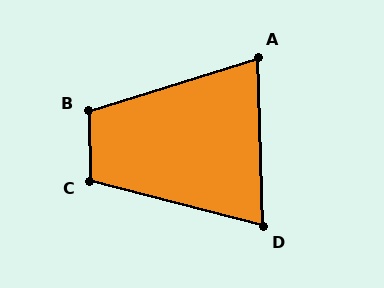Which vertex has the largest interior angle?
B, at approximately 106 degrees.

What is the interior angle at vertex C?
Approximately 106 degrees (obtuse).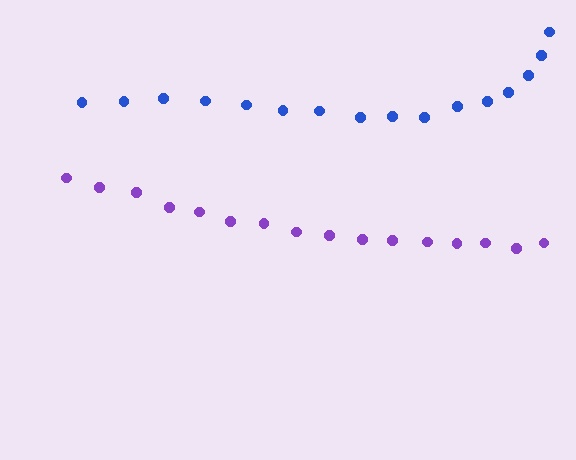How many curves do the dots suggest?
There are 2 distinct paths.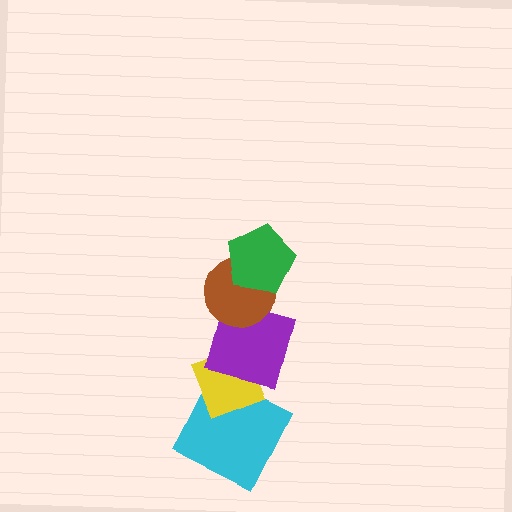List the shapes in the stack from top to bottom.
From top to bottom: the green pentagon, the brown circle, the purple square, the yellow diamond, the cyan square.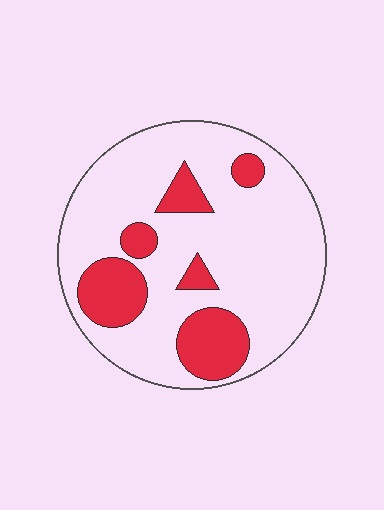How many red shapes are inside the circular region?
6.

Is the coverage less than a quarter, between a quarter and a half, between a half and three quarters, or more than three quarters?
Less than a quarter.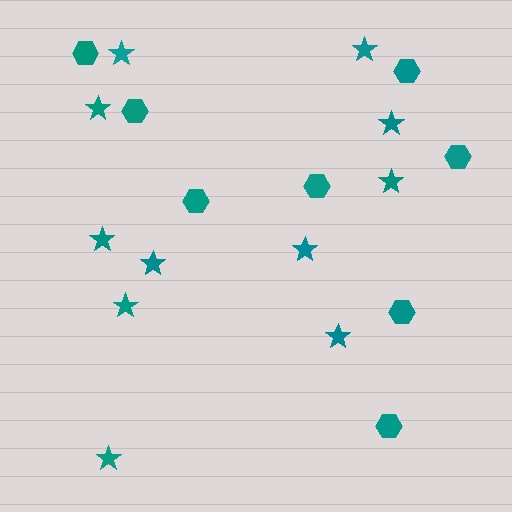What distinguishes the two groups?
There are 2 groups: one group of hexagons (8) and one group of stars (11).